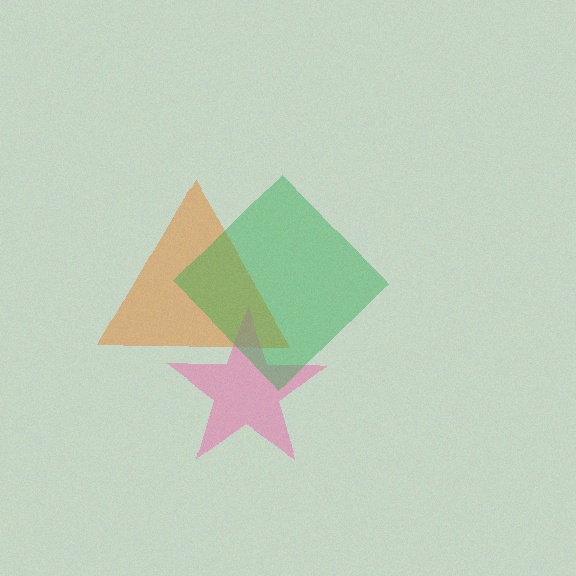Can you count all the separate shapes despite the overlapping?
Yes, there are 3 separate shapes.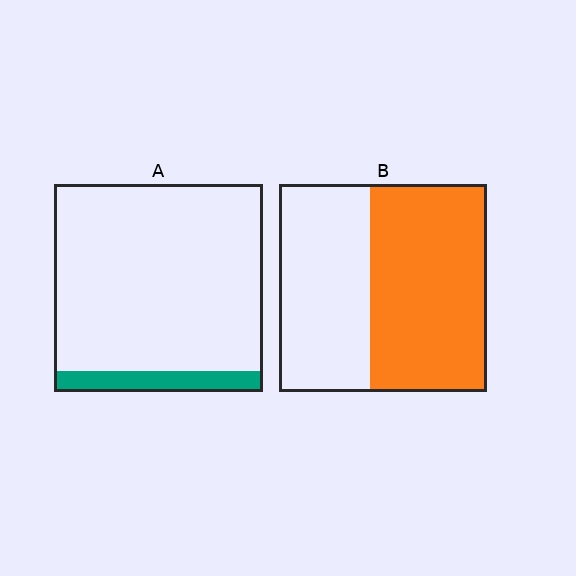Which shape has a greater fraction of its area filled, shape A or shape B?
Shape B.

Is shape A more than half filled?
No.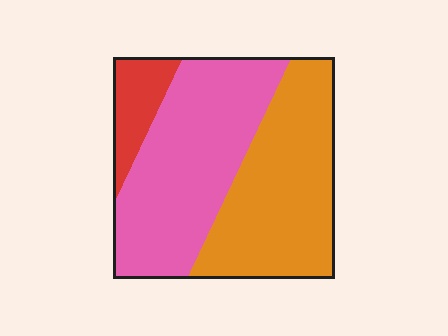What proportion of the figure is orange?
Orange covers about 45% of the figure.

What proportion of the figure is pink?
Pink takes up between a third and a half of the figure.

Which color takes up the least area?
Red, at roughly 10%.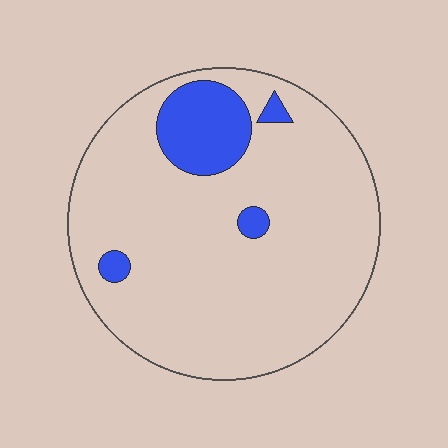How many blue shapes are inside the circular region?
4.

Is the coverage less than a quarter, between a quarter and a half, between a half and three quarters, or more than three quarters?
Less than a quarter.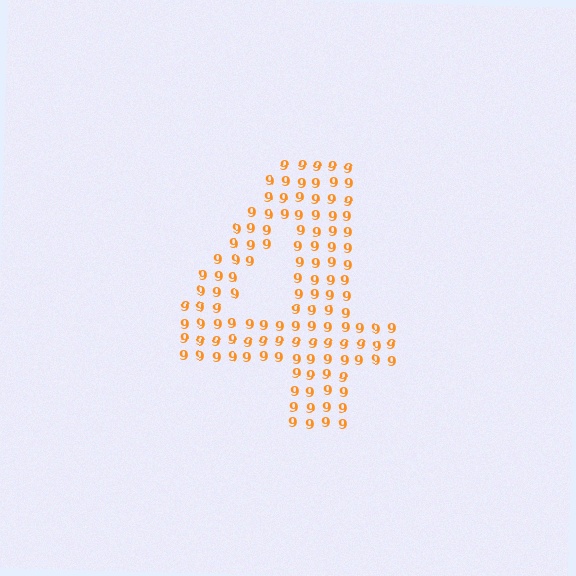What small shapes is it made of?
It is made of small digit 9's.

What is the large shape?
The large shape is the digit 4.